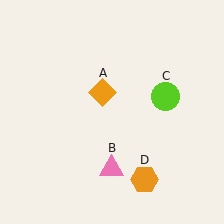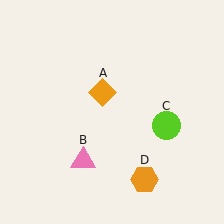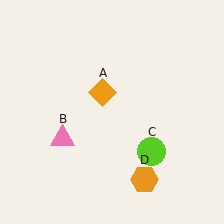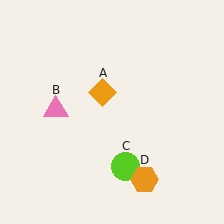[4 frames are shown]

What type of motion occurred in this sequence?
The pink triangle (object B), lime circle (object C) rotated clockwise around the center of the scene.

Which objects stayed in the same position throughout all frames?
Orange diamond (object A) and orange hexagon (object D) remained stationary.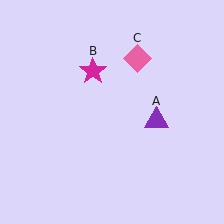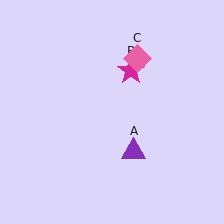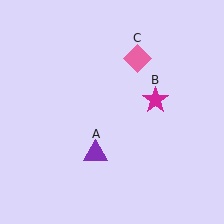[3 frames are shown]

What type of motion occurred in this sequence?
The purple triangle (object A), magenta star (object B) rotated clockwise around the center of the scene.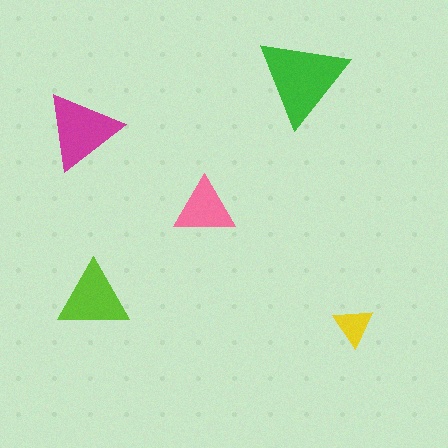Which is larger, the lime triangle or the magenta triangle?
The magenta one.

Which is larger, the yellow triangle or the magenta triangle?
The magenta one.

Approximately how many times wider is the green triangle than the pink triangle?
About 1.5 times wider.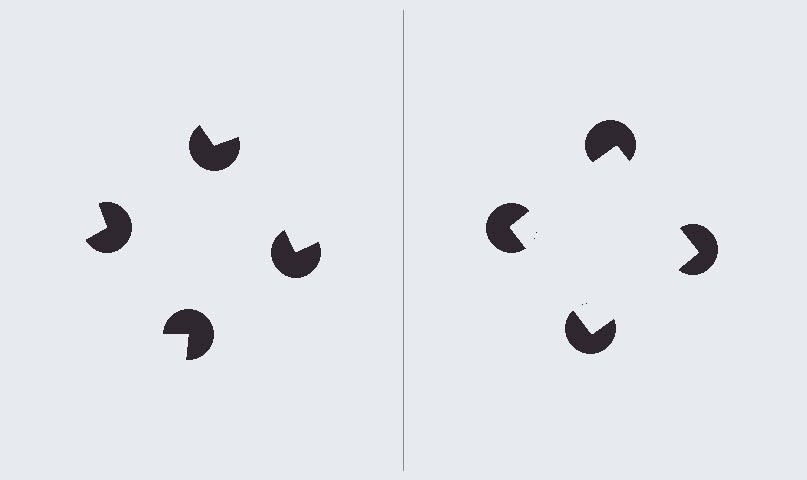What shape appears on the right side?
An illusory square.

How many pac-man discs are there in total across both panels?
8 — 4 on each side.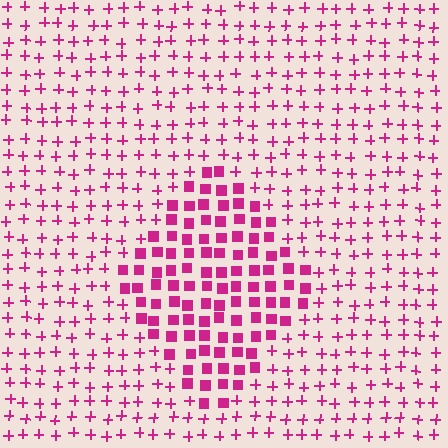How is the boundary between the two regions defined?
The boundary is defined by a change in element shape: squares inside vs. plus signs outside. All elements share the same color and spacing.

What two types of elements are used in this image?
The image uses squares inside the diamond region and plus signs outside it.